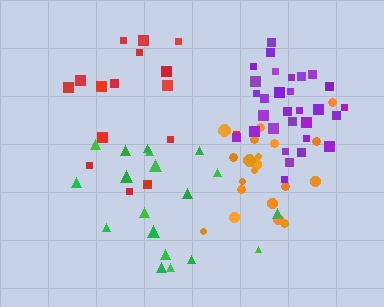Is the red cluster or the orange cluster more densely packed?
Orange.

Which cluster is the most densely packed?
Purple.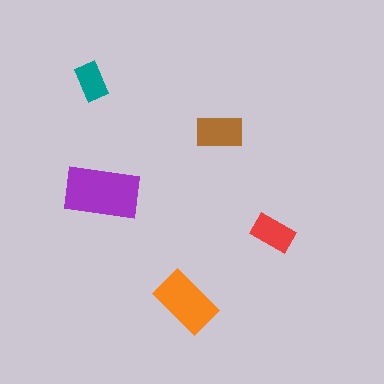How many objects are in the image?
There are 5 objects in the image.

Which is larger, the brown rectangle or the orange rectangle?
The orange one.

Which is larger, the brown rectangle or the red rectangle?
The brown one.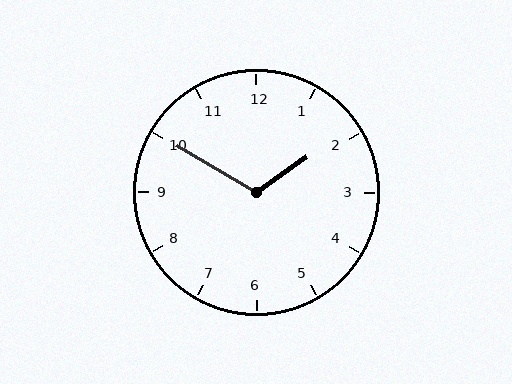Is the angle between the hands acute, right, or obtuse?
It is obtuse.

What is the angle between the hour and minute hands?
Approximately 115 degrees.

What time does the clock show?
1:50.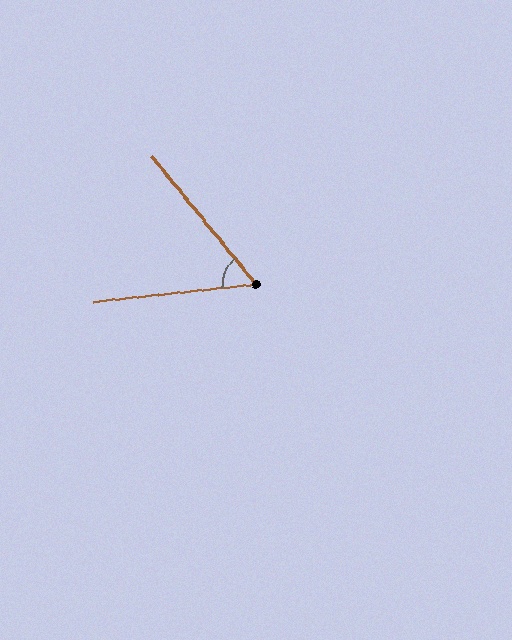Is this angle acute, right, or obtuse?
It is acute.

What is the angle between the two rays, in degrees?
Approximately 57 degrees.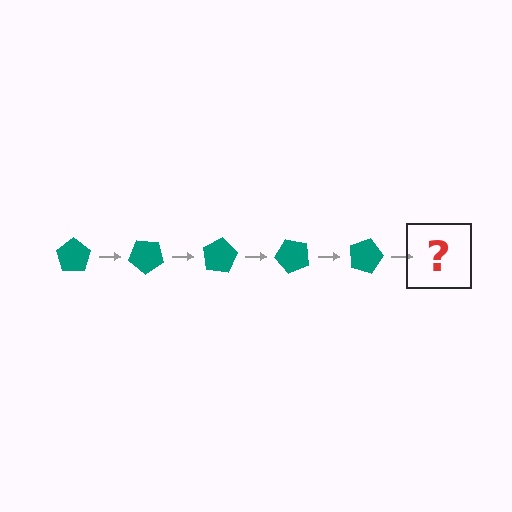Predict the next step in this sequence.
The next step is a teal pentagon rotated 200 degrees.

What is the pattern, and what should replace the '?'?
The pattern is that the pentagon rotates 40 degrees each step. The '?' should be a teal pentagon rotated 200 degrees.